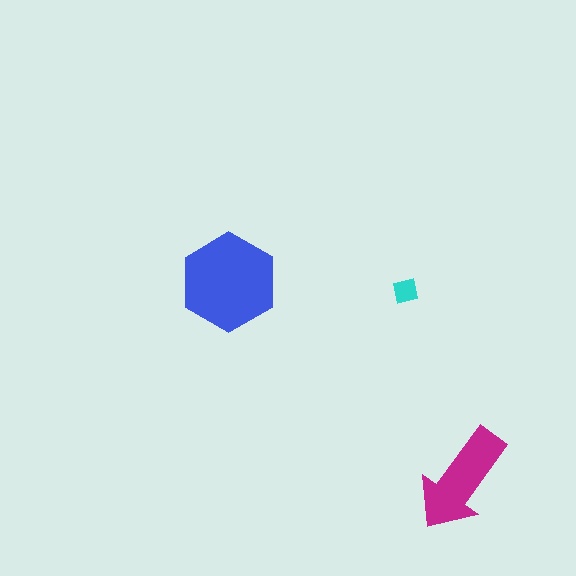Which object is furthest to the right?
The magenta arrow is rightmost.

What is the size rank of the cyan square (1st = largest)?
3rd.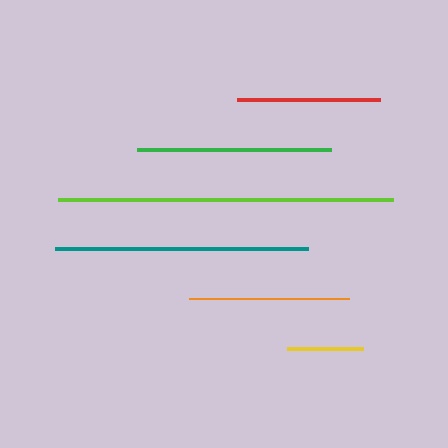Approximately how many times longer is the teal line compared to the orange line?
The teal line is approximately 1.6 times the length of the orange line.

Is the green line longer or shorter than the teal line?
The teal line is longer than the green line.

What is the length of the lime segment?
The lime segment is approximately 335 pixels long.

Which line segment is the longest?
The lime line is the longest at approximately 335 pixels.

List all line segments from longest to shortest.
From longest to shortest: lime, teal, green, orange, red, yellow.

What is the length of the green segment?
The green segment is approximately 194 pixels long.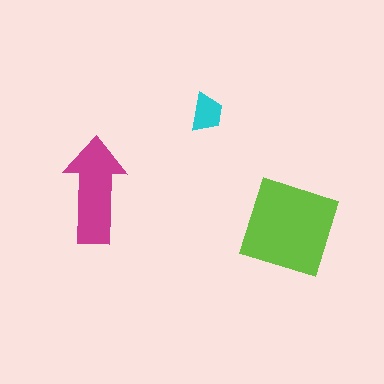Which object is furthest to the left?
The magenta arrow is leftmost.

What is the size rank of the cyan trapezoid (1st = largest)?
3rd.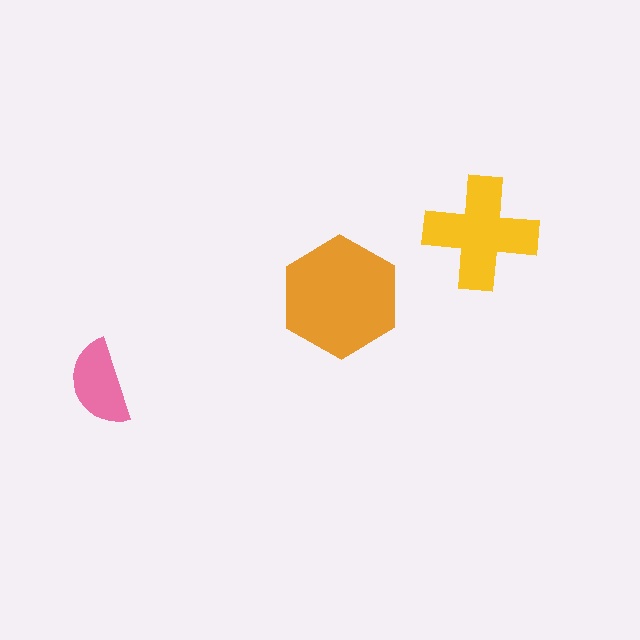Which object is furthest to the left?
The pink semicircle is leftmost.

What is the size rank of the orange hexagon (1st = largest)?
1st.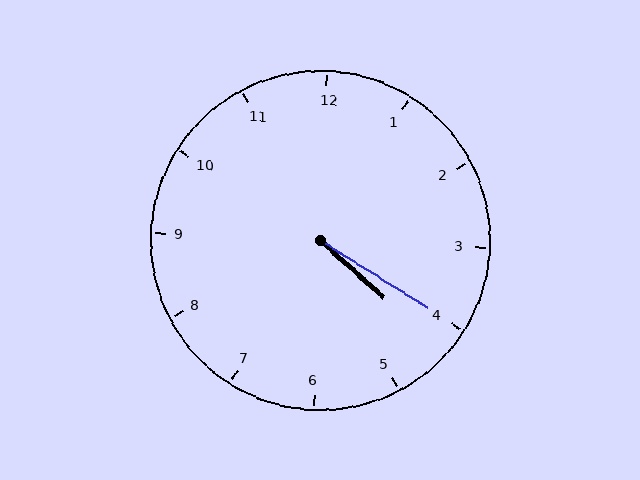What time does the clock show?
4:20.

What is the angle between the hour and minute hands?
Approximately 10 degrees.